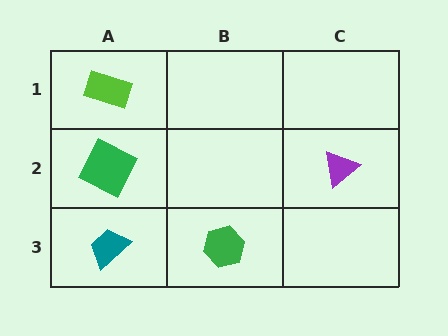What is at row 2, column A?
A green square.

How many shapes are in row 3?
2 shapes.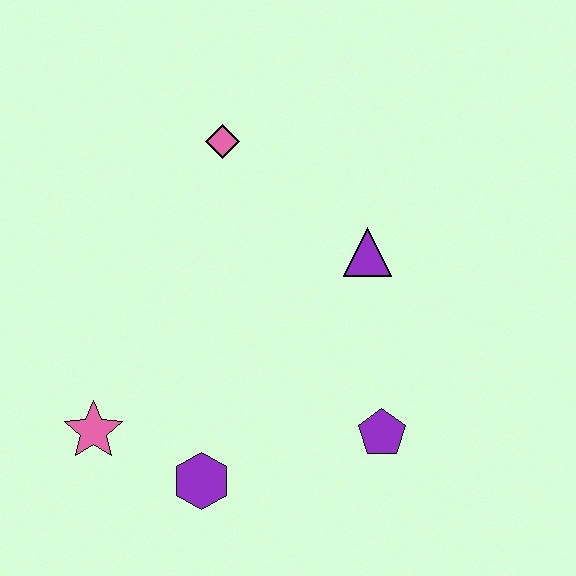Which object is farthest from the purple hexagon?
The pink diamond is farthest from the purple hexagon.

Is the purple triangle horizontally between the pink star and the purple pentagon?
Yes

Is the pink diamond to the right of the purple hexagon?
Yes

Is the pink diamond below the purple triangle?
No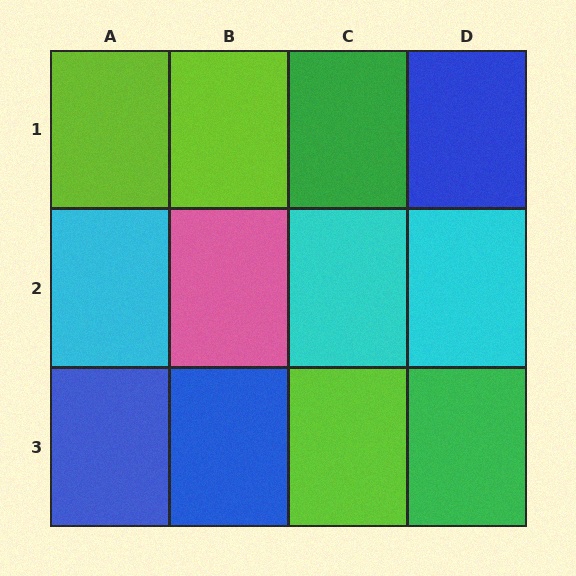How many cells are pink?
1 cell is pink.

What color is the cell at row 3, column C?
Lime.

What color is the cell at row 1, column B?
Lime.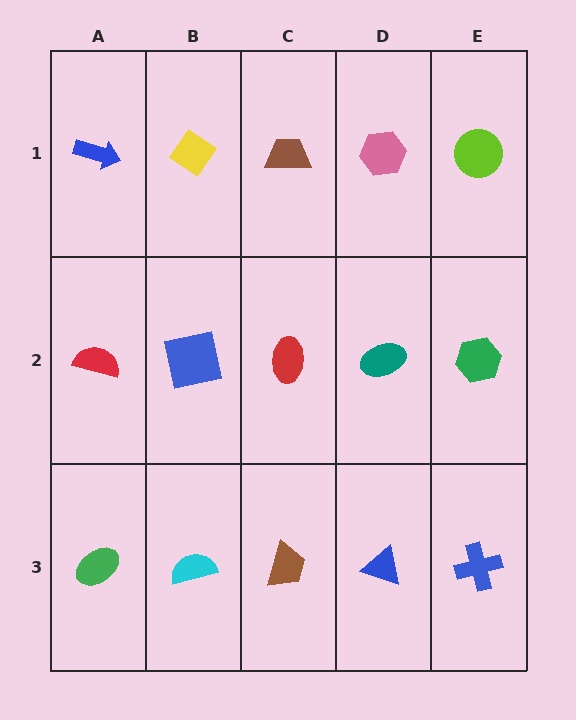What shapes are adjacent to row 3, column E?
A green hexagon (row 2, column E), a blue triangle (row 3, column D).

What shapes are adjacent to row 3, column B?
A blue square (row 2, column B), a green ellipse (row 3, column A), a brown trapezoid (row 3, column C).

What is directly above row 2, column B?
A yellow diamond.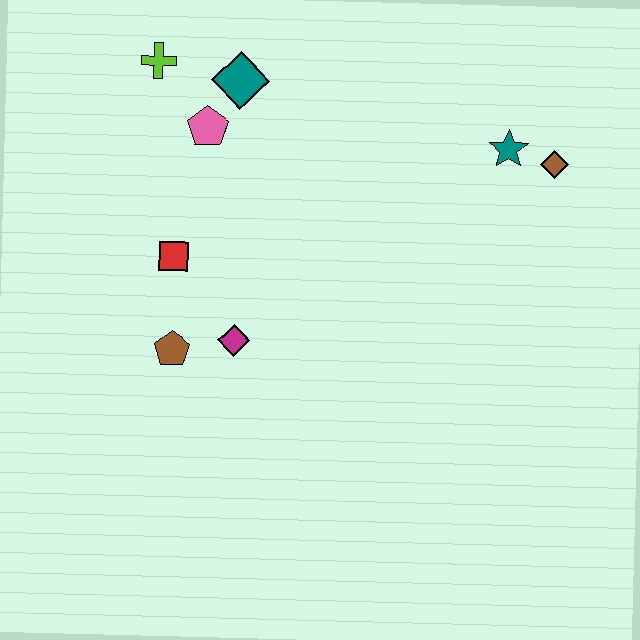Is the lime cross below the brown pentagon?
No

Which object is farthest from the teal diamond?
The brown diamond is farthest from the teal diamond.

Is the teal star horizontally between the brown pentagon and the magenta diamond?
No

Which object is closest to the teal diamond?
The pink pentagon is closest to the teal diamond.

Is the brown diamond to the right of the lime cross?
Yes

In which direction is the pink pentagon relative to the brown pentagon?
The pink pentagon is above the brown pentagon.